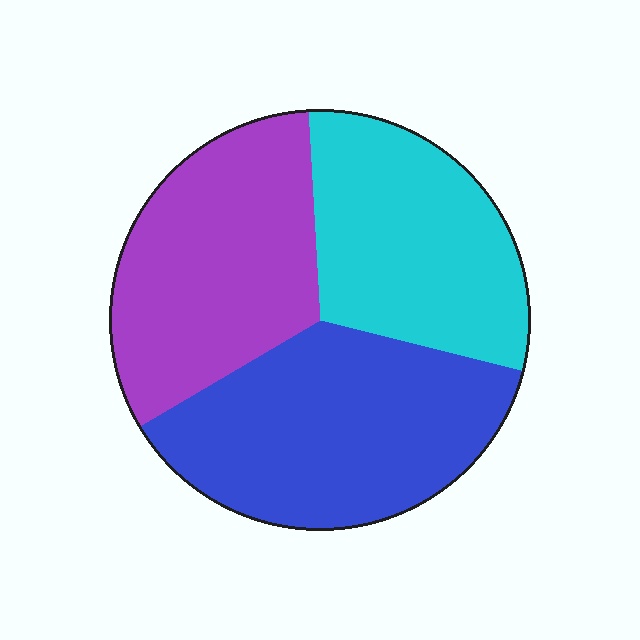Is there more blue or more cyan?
Blue.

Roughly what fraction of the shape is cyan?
Cyan covers around 30% of the shape.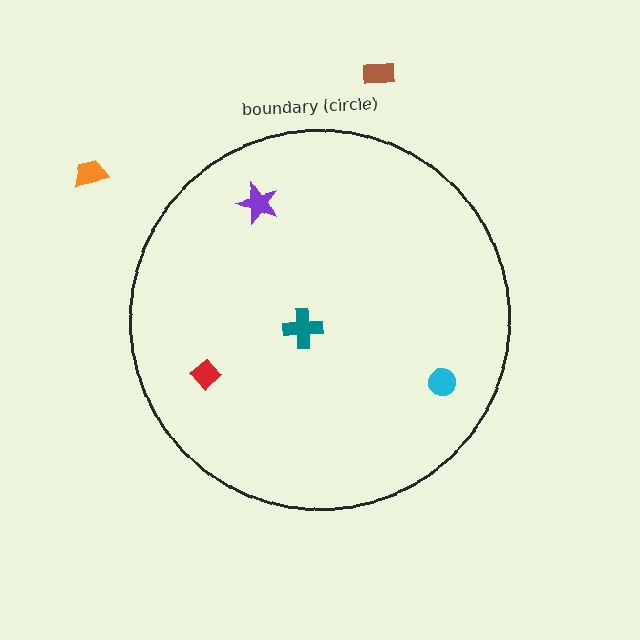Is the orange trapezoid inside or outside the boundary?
Outside.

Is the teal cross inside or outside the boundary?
Inside.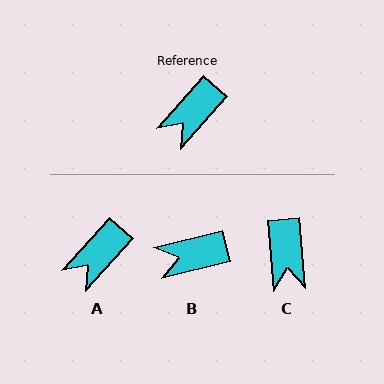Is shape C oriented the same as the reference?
No, it is off by about 47 degrees.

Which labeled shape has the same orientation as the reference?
A.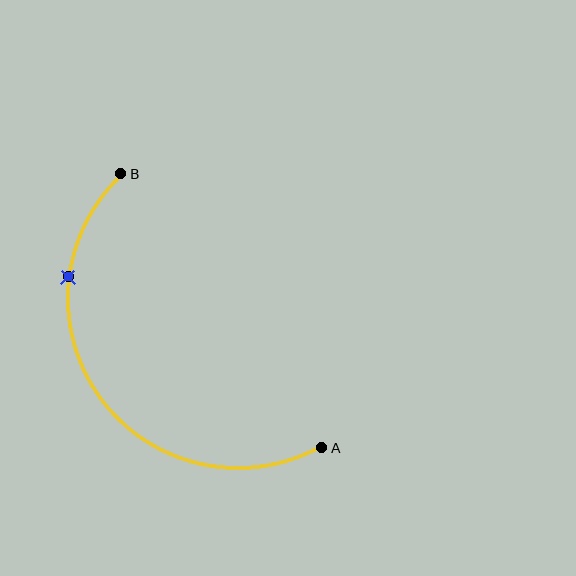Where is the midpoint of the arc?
The arc midpoint is the point on the curve farthest from the straight line joining A and B. It sits below and to the left of that line.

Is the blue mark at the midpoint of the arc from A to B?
No. The blue mark lies on the arc but is closer to endpoint B. The arc midpoint would be at the point on the curve equidistant along the arc from both A and B.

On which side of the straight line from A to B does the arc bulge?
The arc bulges below and to the left of the straight line connecting A and B.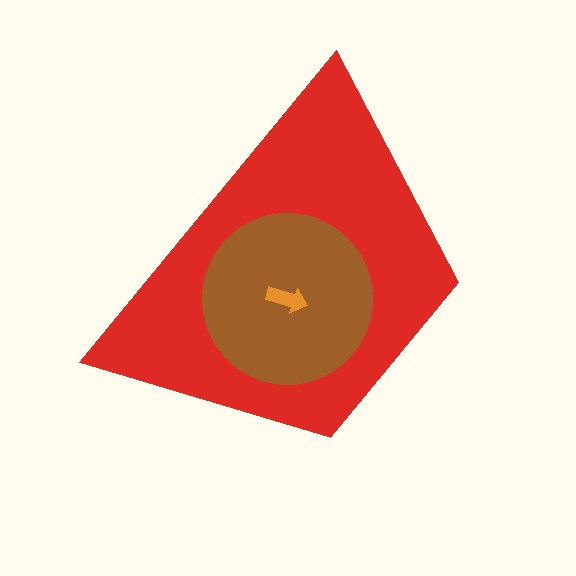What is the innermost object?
The orange arrow.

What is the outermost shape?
The red trapezoid.